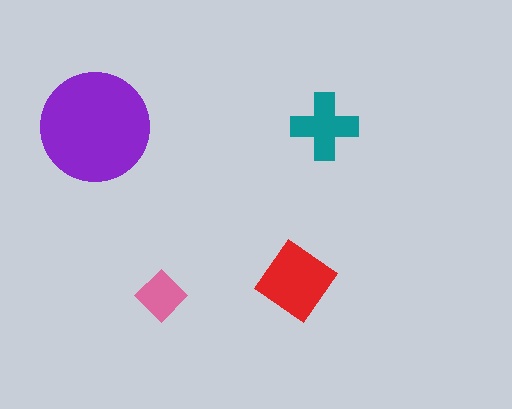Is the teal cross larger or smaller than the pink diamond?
Larger.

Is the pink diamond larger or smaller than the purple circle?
Smaller.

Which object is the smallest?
The pink diamond.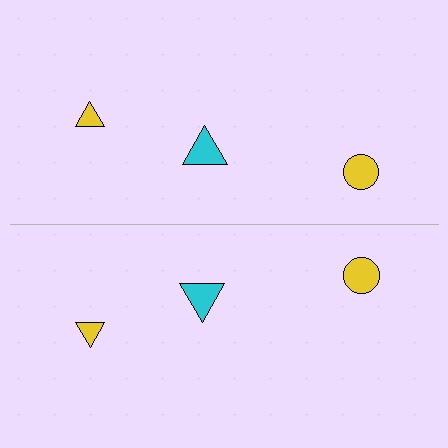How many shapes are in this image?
There are 6 shapes in this image.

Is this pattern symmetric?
Yes, this pattern has bilateral (reflection) symmetry.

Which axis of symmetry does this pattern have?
The pattern has a horizontal axis of symmetry running through the center of the image.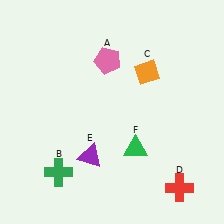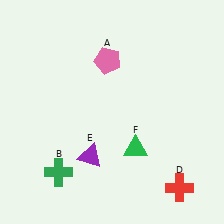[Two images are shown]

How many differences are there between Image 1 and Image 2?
There is 1 difference between the two images.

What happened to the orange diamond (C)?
The orange diamond (C) was removed in Image 2. It was in the top-right area of Image 1.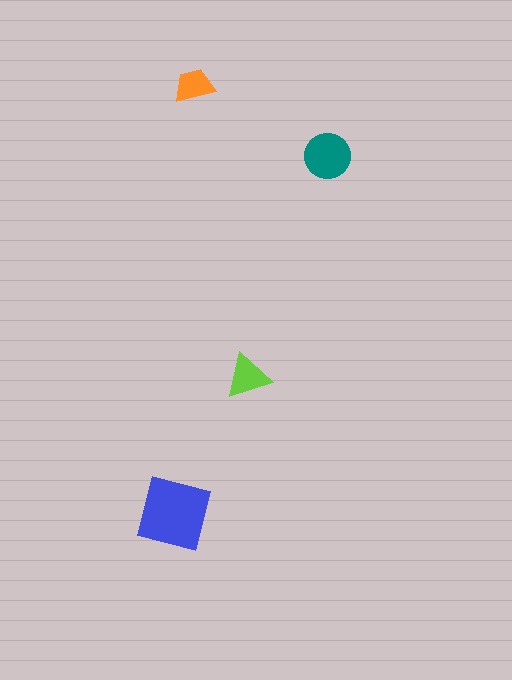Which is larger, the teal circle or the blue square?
The blue square.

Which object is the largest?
The blue square.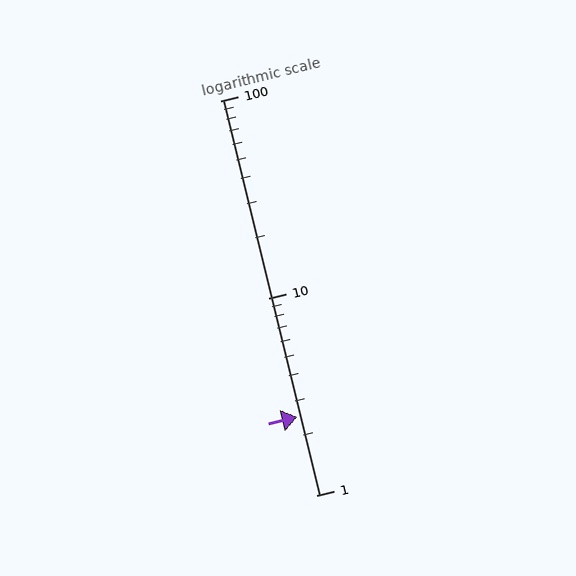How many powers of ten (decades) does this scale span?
The scale spans 2 decades, from 1 to 100.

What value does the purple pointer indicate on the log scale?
The pointer indicates approximately 2.5.